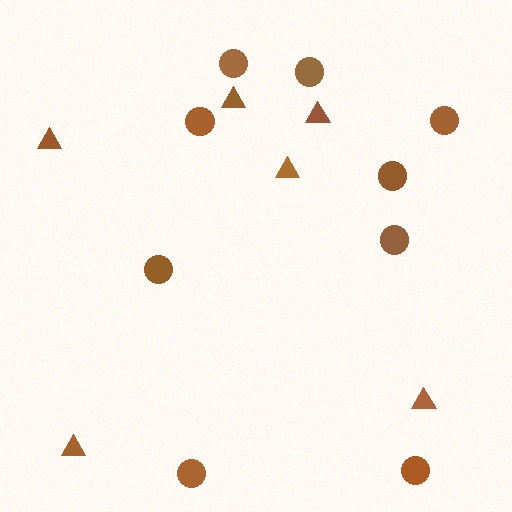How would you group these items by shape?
There are 2 groups: one group of circles (9) and one group of triangles (6).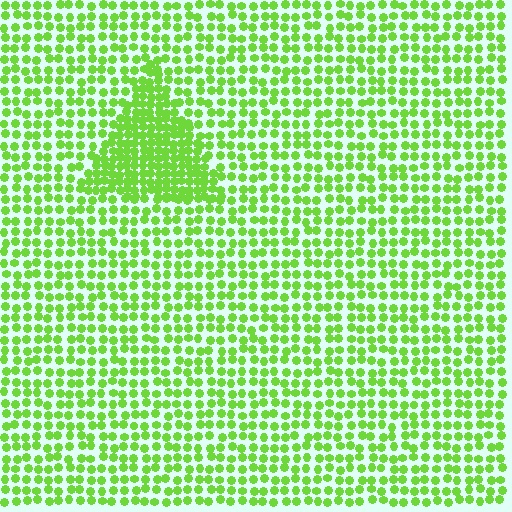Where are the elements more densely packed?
The elements are more densely packed inside the triangle boundary.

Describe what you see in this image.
The image contains small lime elements arranged at two different densities. A triangle-shaped region is visible where the elements are more densely packed than the surrounding area.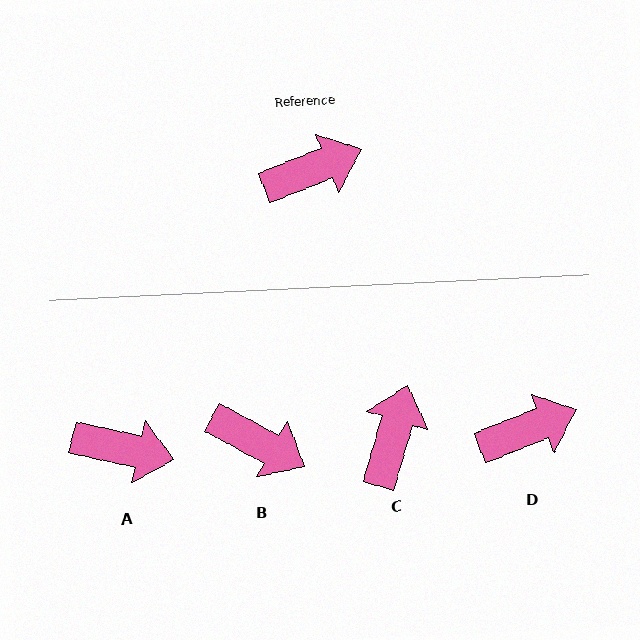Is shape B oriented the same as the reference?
No, it is off by about 50 degrees.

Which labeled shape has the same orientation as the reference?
D.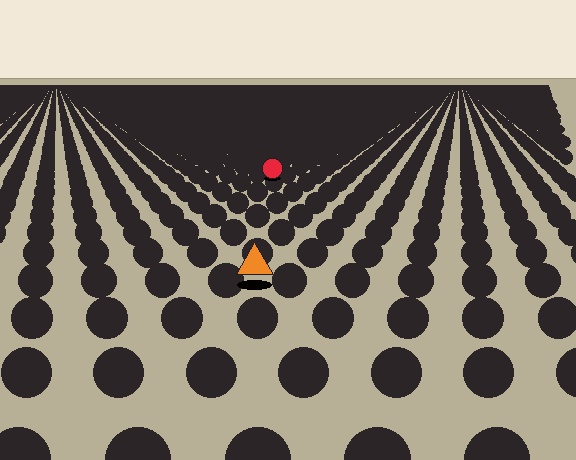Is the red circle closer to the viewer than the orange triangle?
No. The orange triangle is closer — you can tell from the texture gradient: the ground texture is coarser near it.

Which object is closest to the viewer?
The orange triangle is closest. The texture marks near it are larger and more spread out.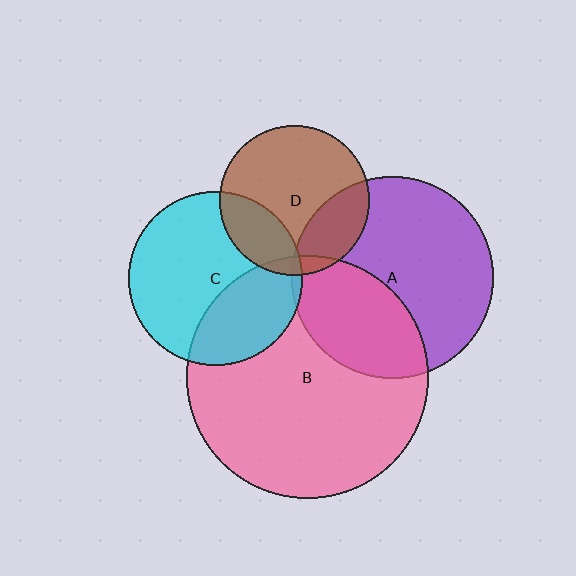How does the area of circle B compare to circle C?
Approximately 1.9 times.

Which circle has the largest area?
Circle B (pink).